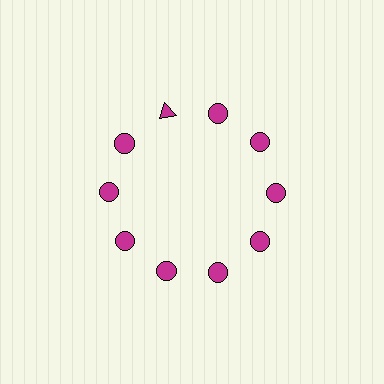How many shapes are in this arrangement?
There are 10 shapes arranged in a ring pattern.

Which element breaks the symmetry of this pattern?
The magenta triangle at roughly the 11 o'clock position breaks the symmetry. All other shapes are magenta circles.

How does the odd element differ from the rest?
It has a different shape: triangle instead of circle.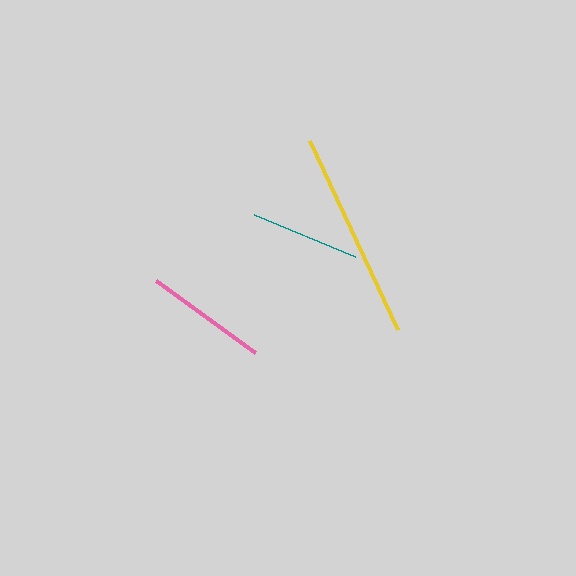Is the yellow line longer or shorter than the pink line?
The yellow line is longer than the pink line.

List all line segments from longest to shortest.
From longest to shortest: yellow, pink, teal.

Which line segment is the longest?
The yellow line is the longest at approximately 208 pixels.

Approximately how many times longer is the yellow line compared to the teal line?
The yellow line is approximately 1.9 times the length of the teal line.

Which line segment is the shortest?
The teal line is the shortest at approximately 110 pixels.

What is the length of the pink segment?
The pink segment is approximately 123 pixels long.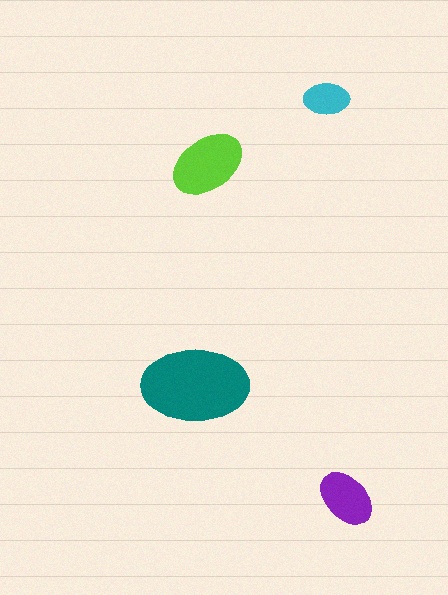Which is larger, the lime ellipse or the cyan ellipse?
The lime one.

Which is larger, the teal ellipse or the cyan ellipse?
The teal one.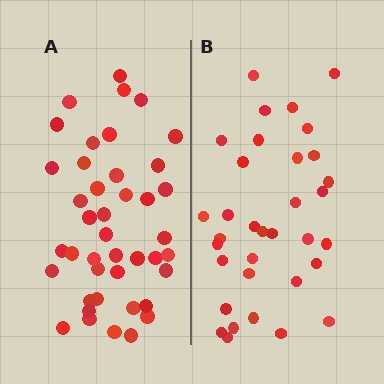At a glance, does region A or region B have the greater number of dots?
Region A (the left region) has more dots.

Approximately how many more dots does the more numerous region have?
Region A has roughly 8 or so more dots than region B.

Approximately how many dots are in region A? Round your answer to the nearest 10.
About 40 dots. (The exact count is 42, which rounds to 40.)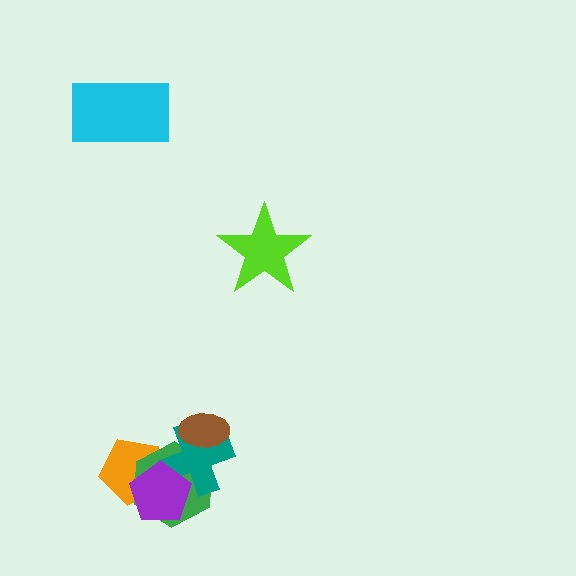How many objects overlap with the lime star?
0 objects overlap with the lime star.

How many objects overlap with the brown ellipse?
1 object overlaps with the brown ellipse.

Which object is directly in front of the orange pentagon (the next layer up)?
The green hexagon is directly in front of the orange pentagon.